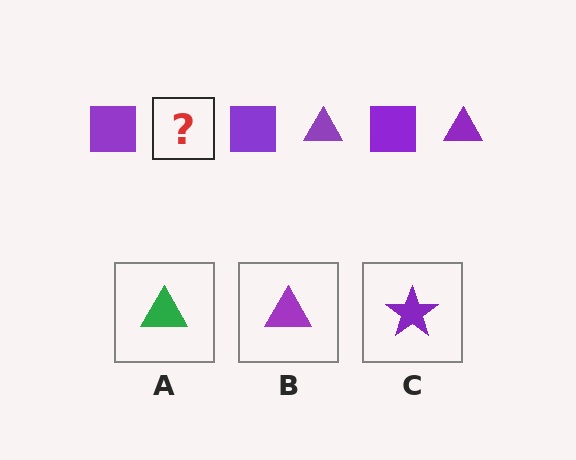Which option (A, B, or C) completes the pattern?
B.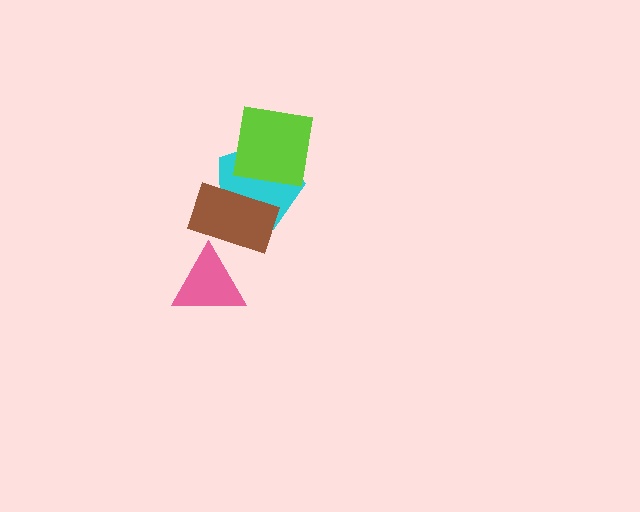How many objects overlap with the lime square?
1 object overlaps with the lime square.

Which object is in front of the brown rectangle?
The pink triangle is in front of the brown rectangle.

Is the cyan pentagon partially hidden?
Yes, it is partially covered by another shape.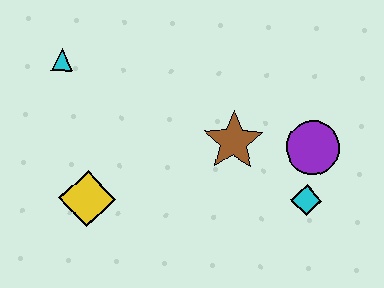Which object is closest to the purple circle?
The cyan diamond is closest to the purple circle.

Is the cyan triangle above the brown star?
Yes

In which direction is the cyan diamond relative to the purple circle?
The cyan diamond is below the purple circle.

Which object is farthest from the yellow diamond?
The purple circle is farthest from the yellow diamond.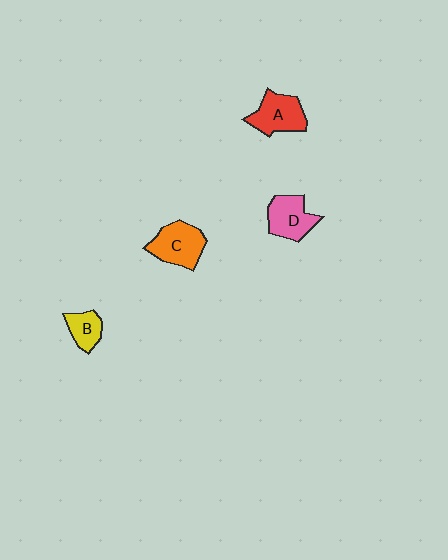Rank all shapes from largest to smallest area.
From largest to smallest: C (orange), A (red), D (pink), B (yellow).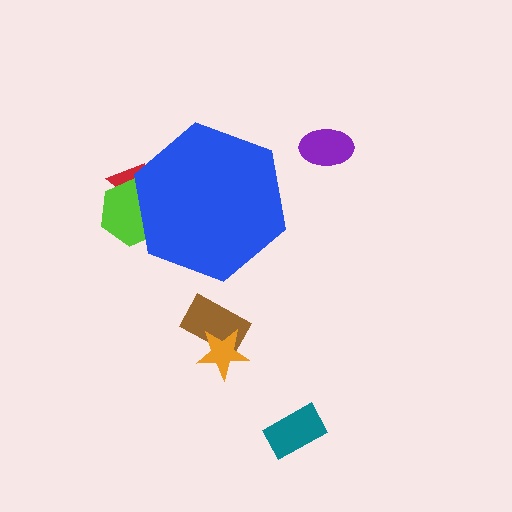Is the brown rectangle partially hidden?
No, the brown rectangle is fully visible.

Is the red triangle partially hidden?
Yes, the red triangle is partially hidden behind the blue hexagon.